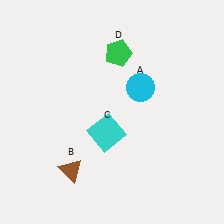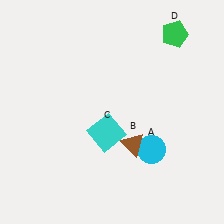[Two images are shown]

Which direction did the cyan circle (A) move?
The cyan circle (A) moved down.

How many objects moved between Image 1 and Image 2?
3 objects moved between the two images.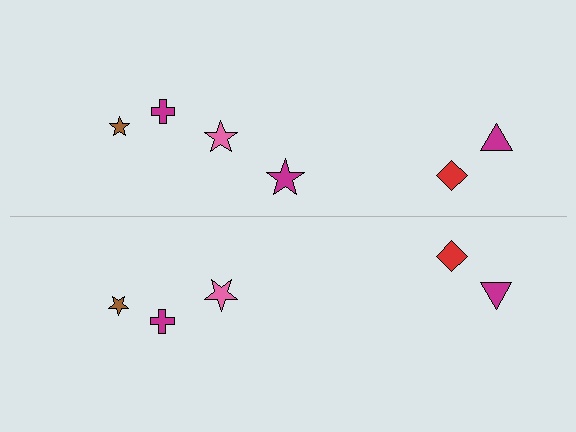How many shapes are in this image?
There are 11 shapes in this image.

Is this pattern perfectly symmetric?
No, the pattern is not perfectly symmetric. A magenta star is missing from the bottom side.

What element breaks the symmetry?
A magenta star is missing from the bottom side.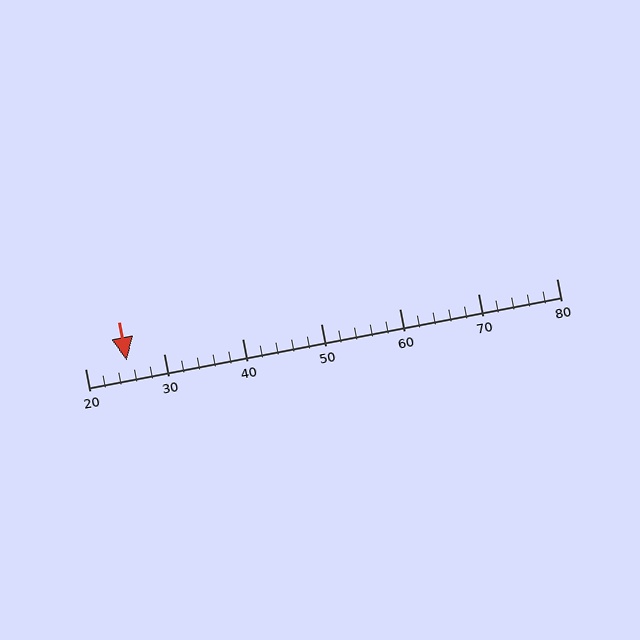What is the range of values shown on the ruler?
The ruler shows values from 20 to 80.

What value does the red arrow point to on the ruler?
The red arrow points to approximately 25.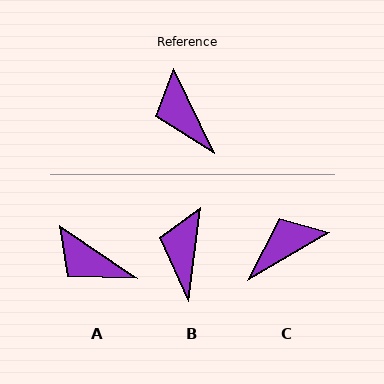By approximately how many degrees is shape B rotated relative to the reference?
Approximately 33 degrees clockwise.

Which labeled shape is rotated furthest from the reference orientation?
C, about 86 degrees away.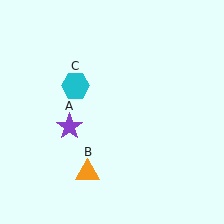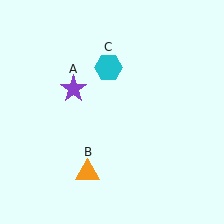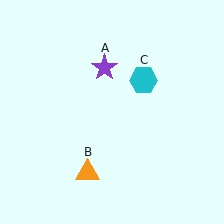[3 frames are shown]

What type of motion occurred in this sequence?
The purple star (object A), cyan hexagon (object C) rotated clockwise around the center of the scene.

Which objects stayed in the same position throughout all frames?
Orange triangle (object B) remained stationary.